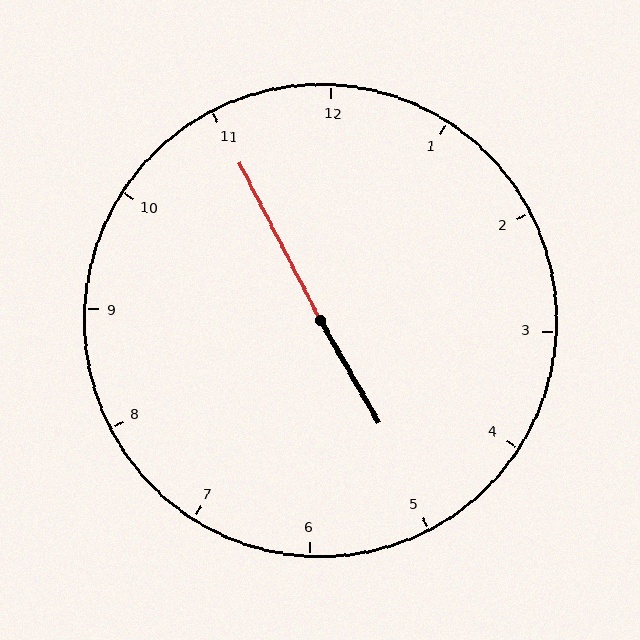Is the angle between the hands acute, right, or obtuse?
It is obtuse.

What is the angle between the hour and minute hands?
Approximately 178 degrees.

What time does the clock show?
4:55.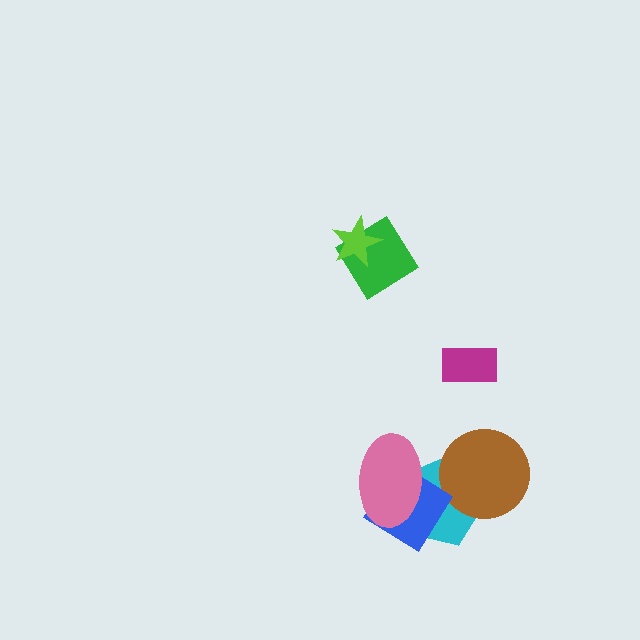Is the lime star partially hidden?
No, no other shape covers it.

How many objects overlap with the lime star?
1 object overlaps with the lime star.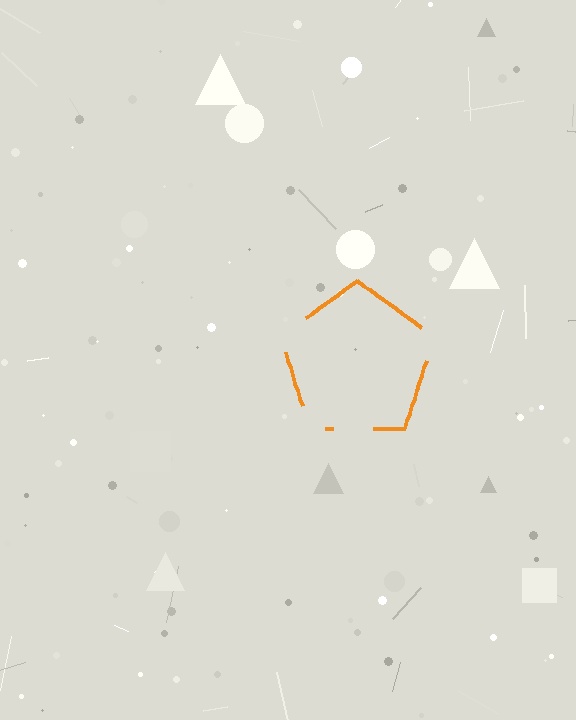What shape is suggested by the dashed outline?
The dashed outline suggests a pentagon.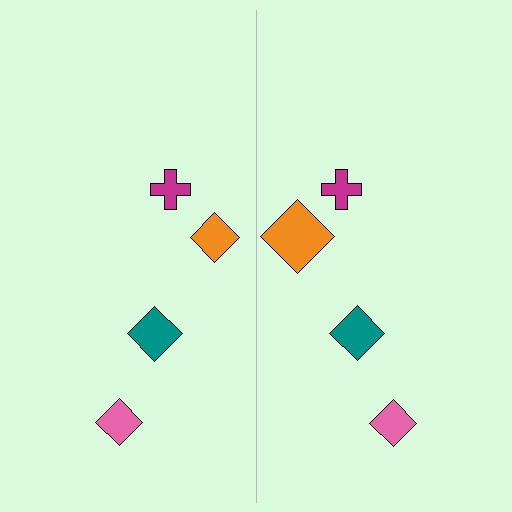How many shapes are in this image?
There are 8 shapes in this image.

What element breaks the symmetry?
The orange diamond on the right side has a different size than its mirror counterpart.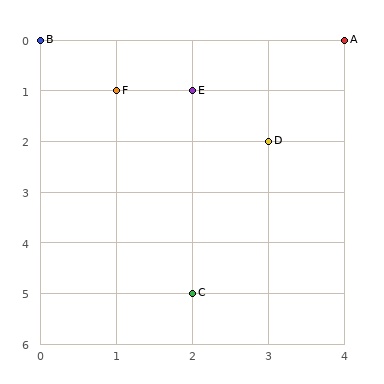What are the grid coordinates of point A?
Point A is at grid coordinates (4, 0).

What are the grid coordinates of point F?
Point F is at grid coordinates (1, 1).